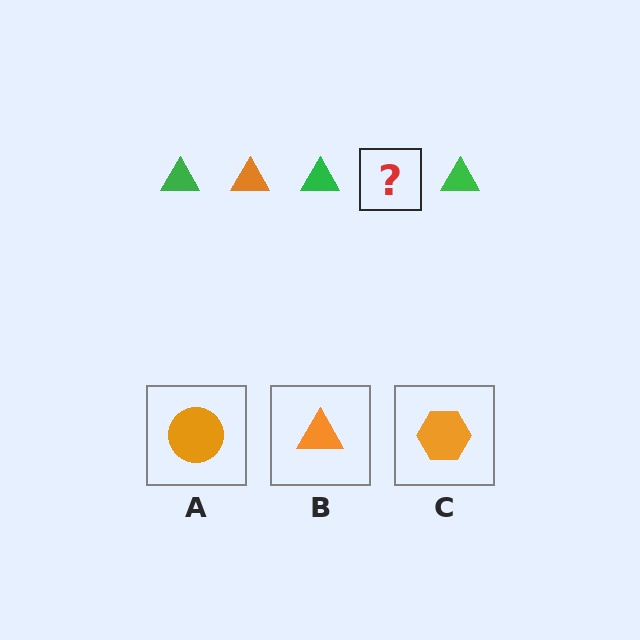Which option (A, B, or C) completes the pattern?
B.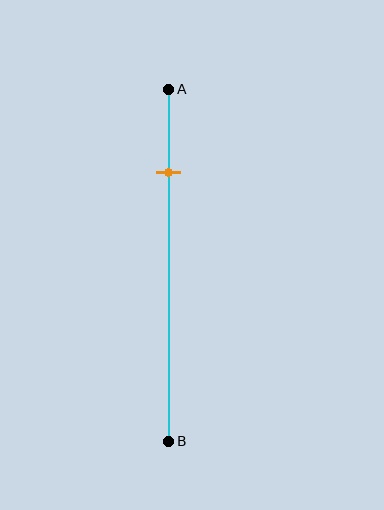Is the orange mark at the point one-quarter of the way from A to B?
Yes, the mark is approximately at the one-quarter point.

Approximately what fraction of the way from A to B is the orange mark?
The orange mark is approximately 25% of the way from A to B.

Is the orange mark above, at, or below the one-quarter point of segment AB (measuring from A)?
The orange mark is approximately at the one-quarter point of segment AB.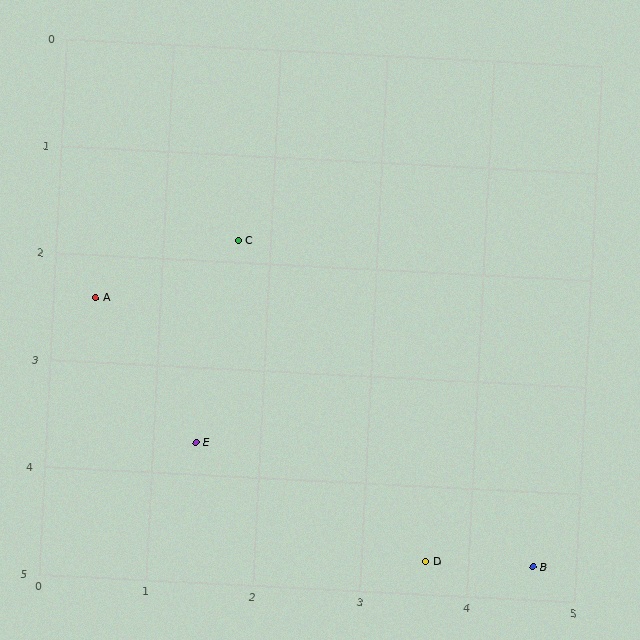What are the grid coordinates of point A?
Point A is at approximately (0.4, 2.4).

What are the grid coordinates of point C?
Point C is at approximately (1.7, 1.8).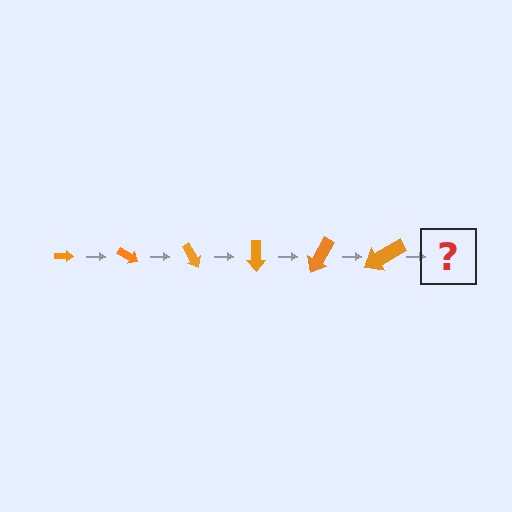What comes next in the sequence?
The next element should be an arrow, larger than the previous one and rotated 180 degrees from the start.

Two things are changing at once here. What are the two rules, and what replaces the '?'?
The two rules are that the arrow grows larger each step and it rotates 30 degrees each step. The '?' should be an arrow, larger than the previous one and rotated 180 degrees from the start.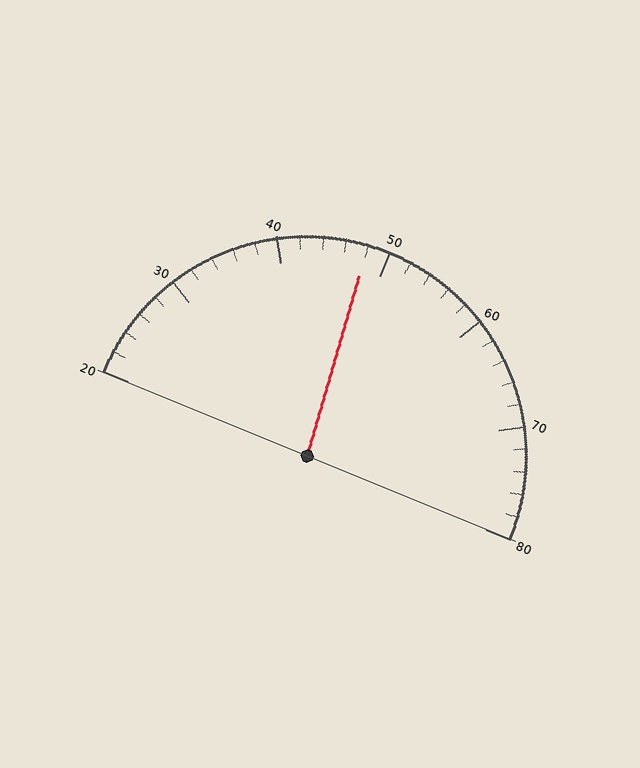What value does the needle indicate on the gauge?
The needle indicates approximately 48.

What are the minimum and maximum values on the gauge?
The gauge ranges from 20 to 80.